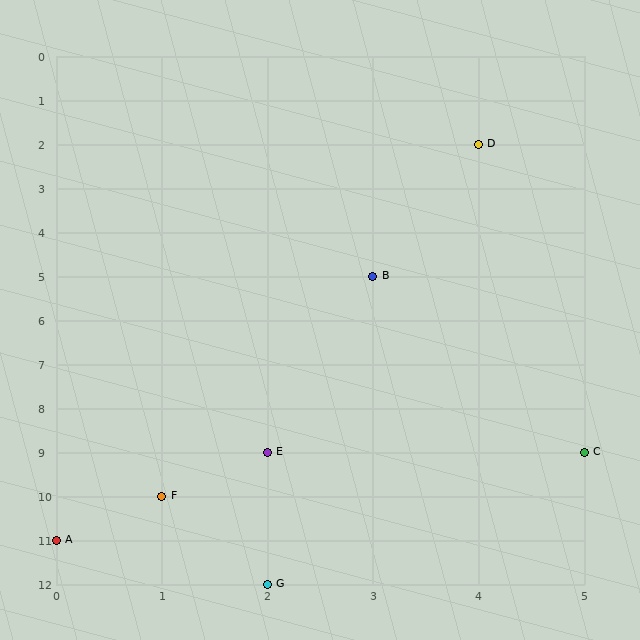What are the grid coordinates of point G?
Point G is at grid coordinates (2, 12).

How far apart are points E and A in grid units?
Points E and A are 2 columns and 2 rows apart (about 2.8 grid units diagonally).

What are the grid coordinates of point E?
Point E is at grid coordinates (2, 9).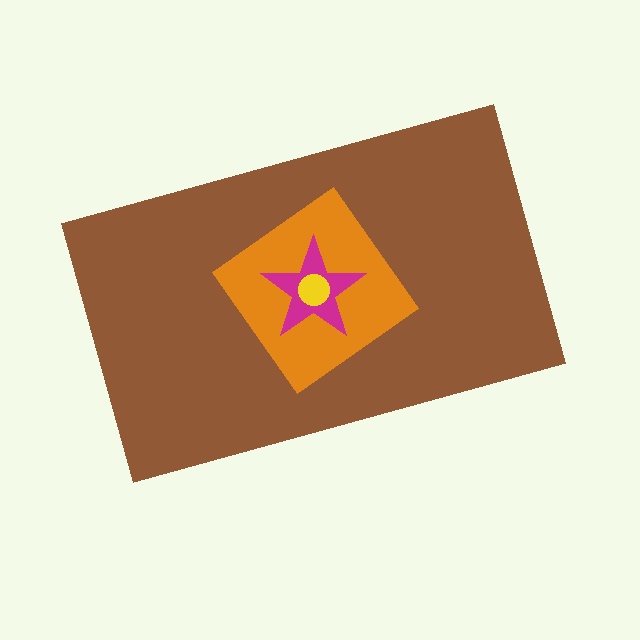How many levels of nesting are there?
4.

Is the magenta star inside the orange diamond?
Yes.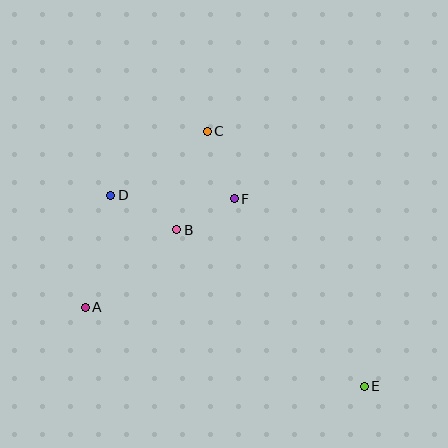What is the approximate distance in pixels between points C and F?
The distance between C and F is approximately 73 pixels.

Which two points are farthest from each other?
Points D and E are farthest from each other.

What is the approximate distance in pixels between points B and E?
The distance between B and E is approximately 244 pixels.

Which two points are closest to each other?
Points B and F are closest to each other.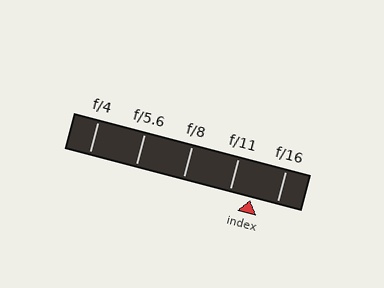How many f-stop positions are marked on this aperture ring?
There are 5 f-stop positions marked.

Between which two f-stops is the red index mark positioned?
The index mark is between f/11 and f/16.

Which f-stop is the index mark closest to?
The index mark is closest to f/11.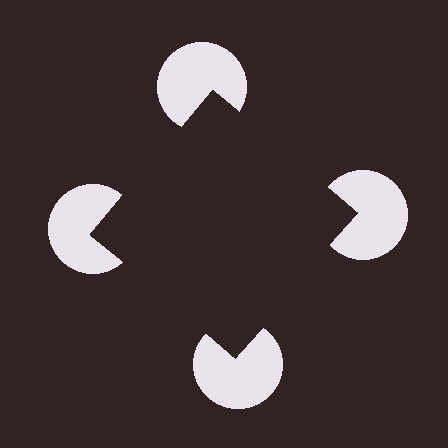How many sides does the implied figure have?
4 sides.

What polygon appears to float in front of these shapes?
An illusory square — its edges are inferred from the aligned wedge cuts in the pac-man discs, not physically drawn.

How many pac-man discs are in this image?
There are 4 — one at each vertex of the illusory square.